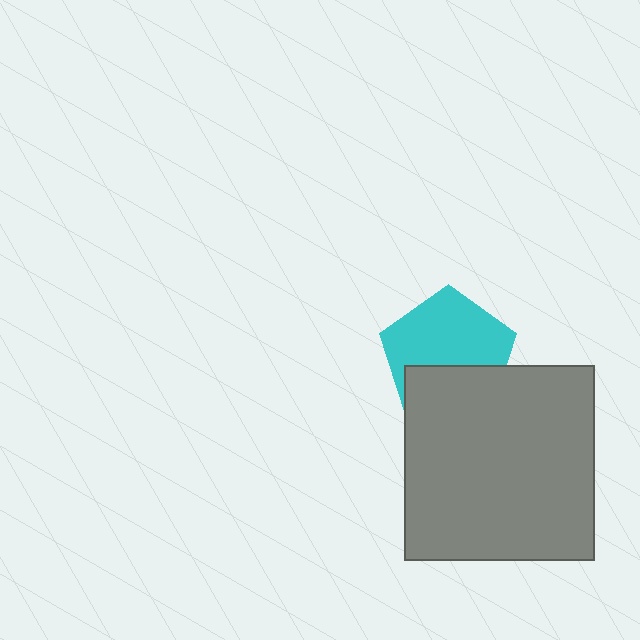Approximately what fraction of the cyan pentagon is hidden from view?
Roughly 38% of the cyan pentagon is hidden behind the gray rectangle.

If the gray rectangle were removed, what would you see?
You would see the complete cyan pentagon.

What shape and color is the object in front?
The object in front is a gray rectangle.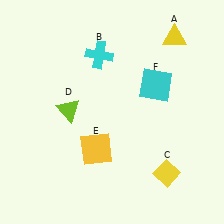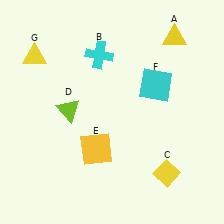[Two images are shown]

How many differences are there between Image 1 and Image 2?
There is 1 difference between the two images.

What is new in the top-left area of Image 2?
A yellow triangle (G) was added in the top-left area of Image 2.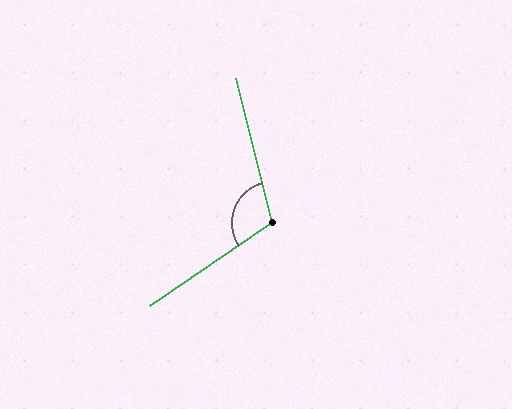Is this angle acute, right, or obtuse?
It is obtuse.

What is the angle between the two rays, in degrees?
Approximately 111 degrees.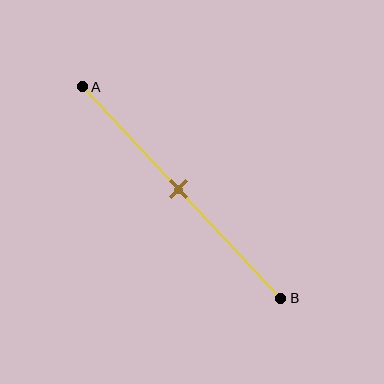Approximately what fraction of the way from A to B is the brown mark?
The brown mark is approximately 50% of the way from A to B.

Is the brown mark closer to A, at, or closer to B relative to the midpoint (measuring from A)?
The brown mark is approximately at the midpoint of segment AB.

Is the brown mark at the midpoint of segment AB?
Yes, the mark is approximately at the midpoint.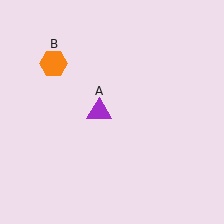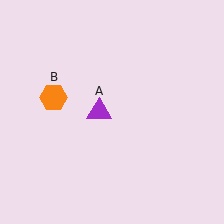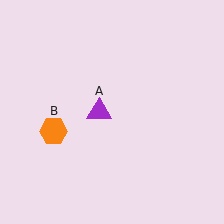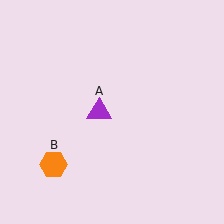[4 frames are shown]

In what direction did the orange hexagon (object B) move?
The orange hexagon (object B) moved down.